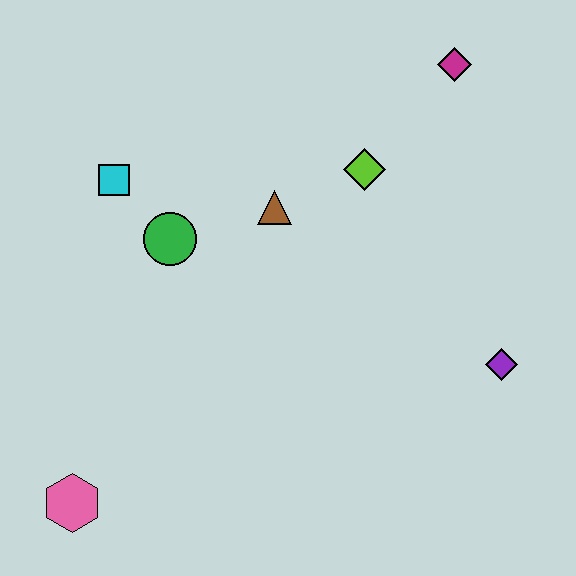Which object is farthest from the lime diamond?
The pink hexagon is farthest from the lime diamond.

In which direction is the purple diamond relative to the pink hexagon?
The purple diamond is to the right of the pink hexagon.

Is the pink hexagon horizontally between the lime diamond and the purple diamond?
No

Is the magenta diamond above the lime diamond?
Yes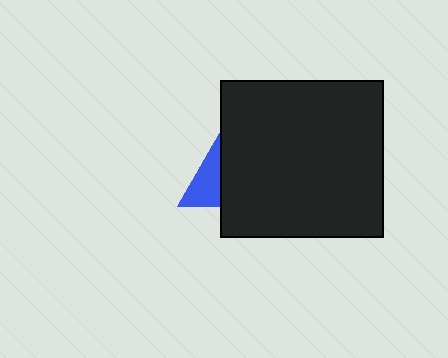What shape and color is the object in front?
The object in front is a black rectangle.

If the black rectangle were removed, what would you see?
You would see the complete blue triangle.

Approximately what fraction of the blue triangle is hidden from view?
Roughly 65% of the blue triangle is hidden behind the black rectangle.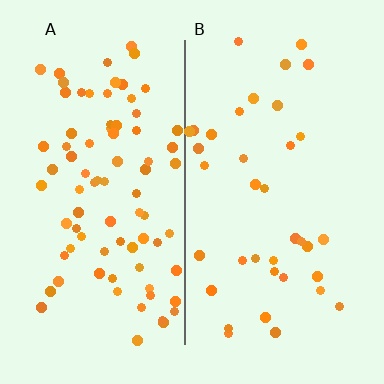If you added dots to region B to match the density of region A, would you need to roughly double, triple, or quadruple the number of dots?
Approximately double.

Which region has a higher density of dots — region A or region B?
A (the left).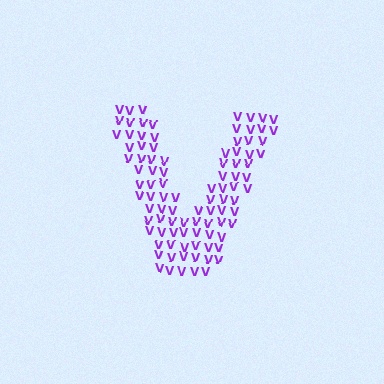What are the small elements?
The small elements are letter V's.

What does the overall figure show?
The overall figure shows the letter V.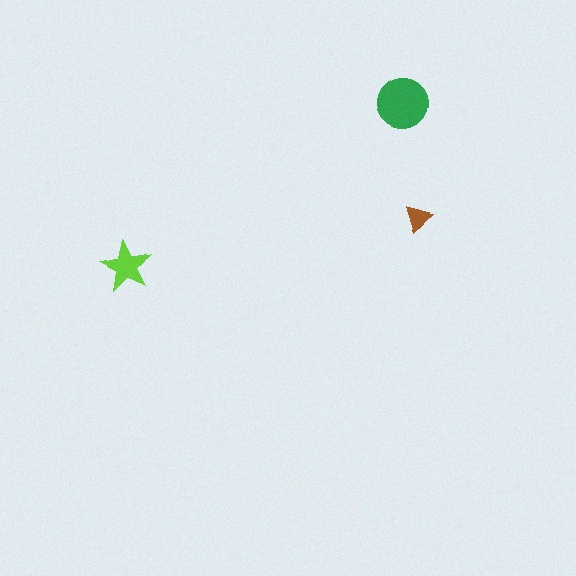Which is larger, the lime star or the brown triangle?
The lime star.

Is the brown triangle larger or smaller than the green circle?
Smaller.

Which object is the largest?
The green circle.